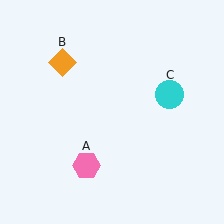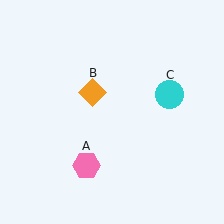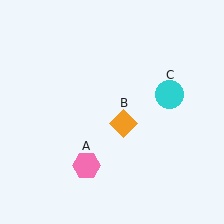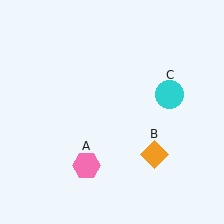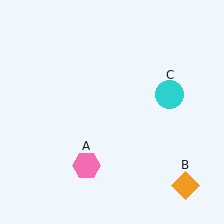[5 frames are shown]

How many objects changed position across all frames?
1 object changed position: orange diamond (object B).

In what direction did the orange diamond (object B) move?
The orange diamond (object B) moved down and to the right.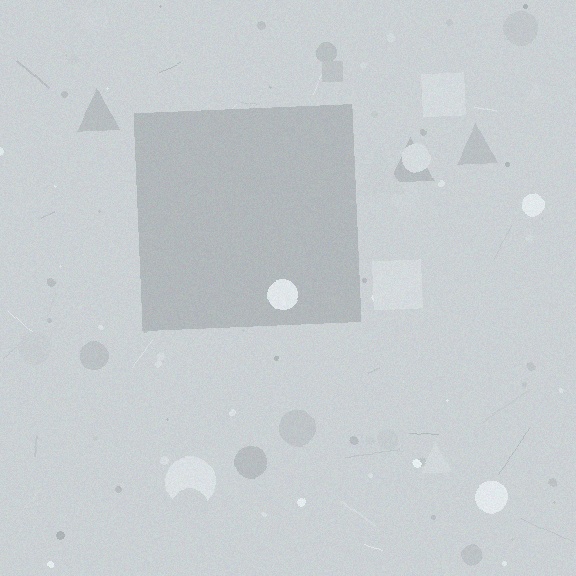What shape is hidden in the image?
A square is hidden in the image.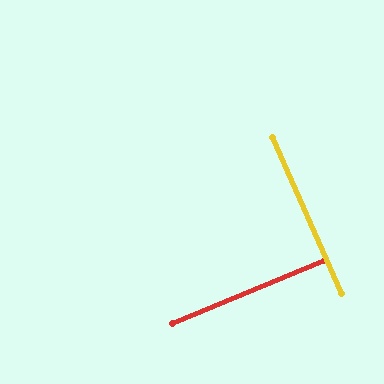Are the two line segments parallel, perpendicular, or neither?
Perpendicular — they meet at approximately 88°.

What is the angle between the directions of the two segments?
Approximately 88 degrees.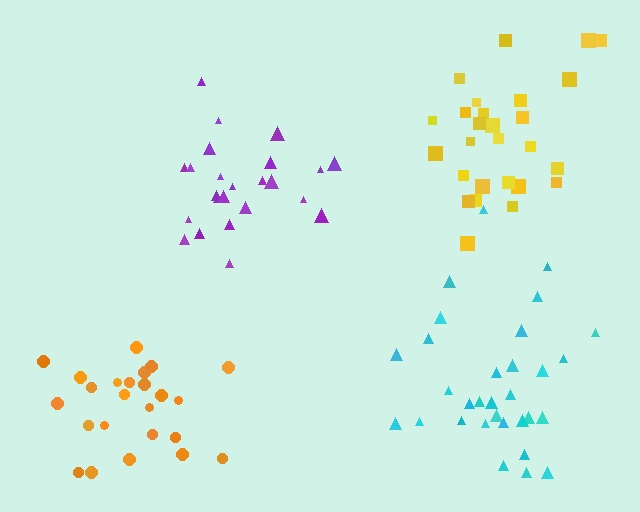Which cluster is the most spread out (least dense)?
Orange.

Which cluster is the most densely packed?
Purple.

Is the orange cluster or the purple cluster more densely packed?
Purple.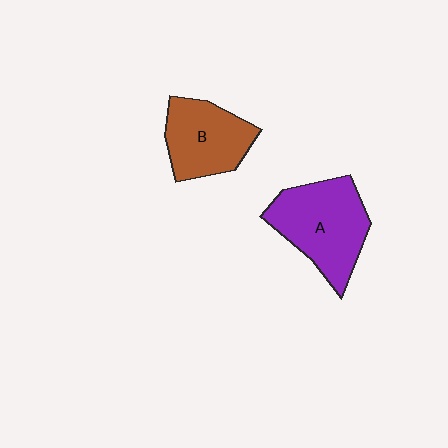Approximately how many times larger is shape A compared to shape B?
Approximately 1.3 times.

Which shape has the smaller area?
Shape B (brown).